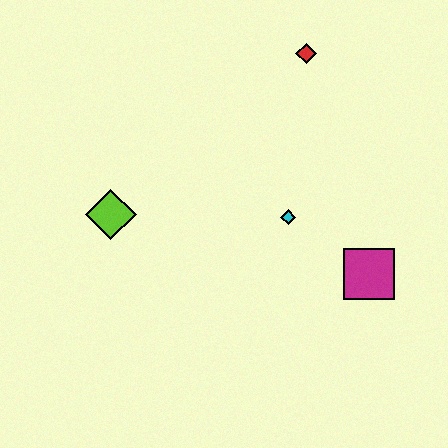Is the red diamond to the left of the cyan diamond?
No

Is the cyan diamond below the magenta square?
No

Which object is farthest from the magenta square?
The lime diamond is farthest from the magenta square.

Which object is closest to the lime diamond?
The cyan diamond is closest to the lime diamond.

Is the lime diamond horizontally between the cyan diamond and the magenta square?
No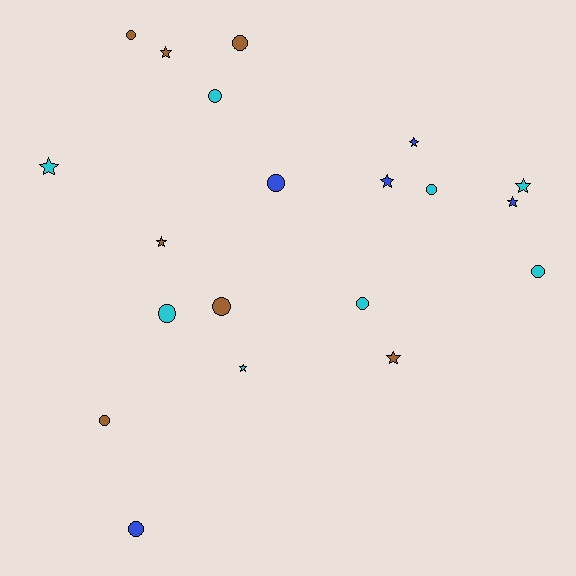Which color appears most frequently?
Cyan, with 8 objects.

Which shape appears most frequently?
Circle, with 11 objects.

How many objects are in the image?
There are 20 objects.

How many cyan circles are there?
There are 5 cyan circles.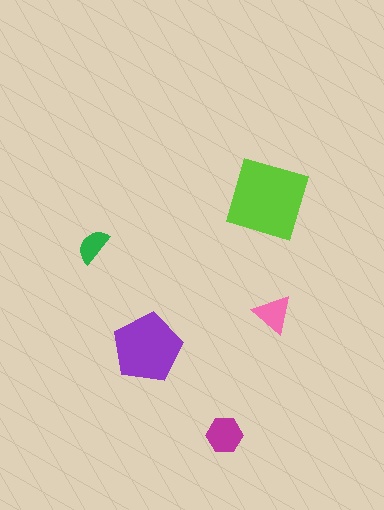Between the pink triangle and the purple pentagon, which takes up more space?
The purple pentagon.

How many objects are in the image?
There are 5 objects in the image.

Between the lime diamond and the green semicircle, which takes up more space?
The lime diamond.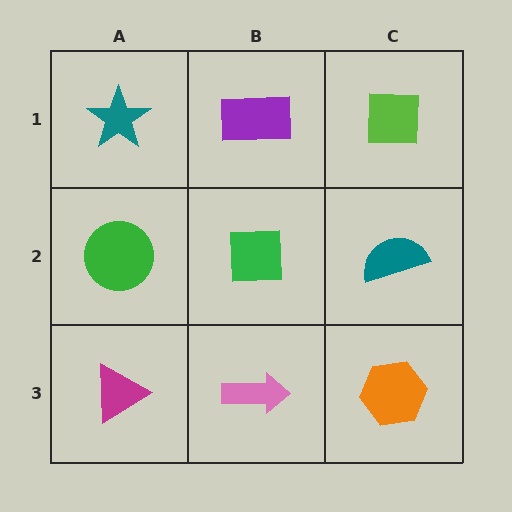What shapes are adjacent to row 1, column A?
A green circle (row 2, column A), a purple rectangle (row 1, column B).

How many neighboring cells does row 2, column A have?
3.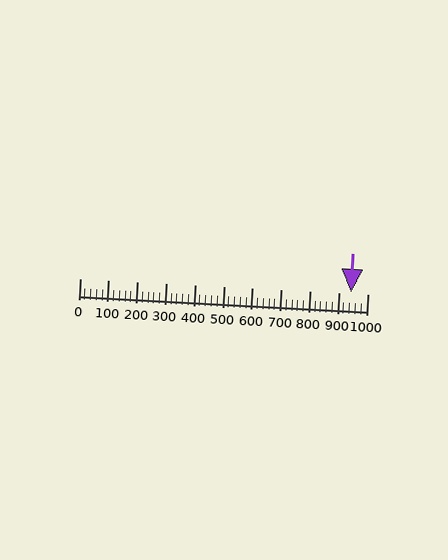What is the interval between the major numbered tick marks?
The major tick marks are spaced 100 units apart.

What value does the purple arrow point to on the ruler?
The purple arrow points to approximately 941.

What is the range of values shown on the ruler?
The ruler shows values from 0 to 1000.